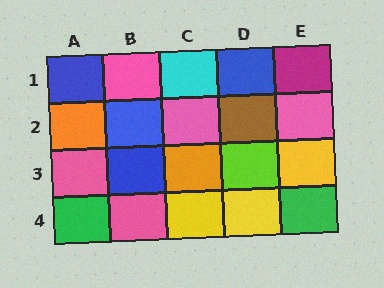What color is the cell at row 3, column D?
Lime.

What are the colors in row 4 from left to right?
Green, pink, yellow, yellow, green.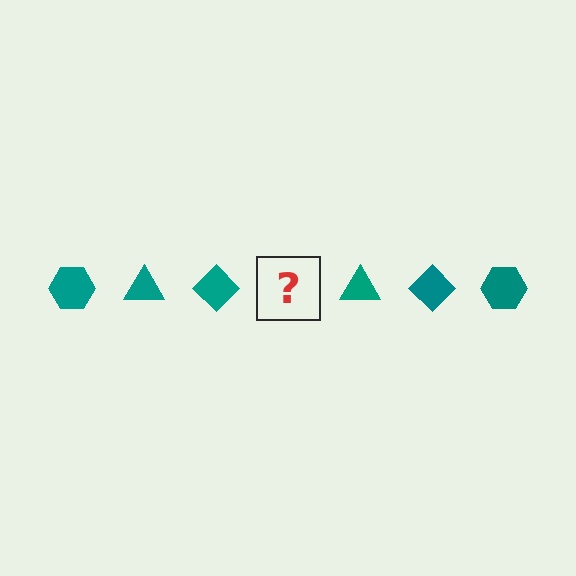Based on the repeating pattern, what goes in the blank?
The blank should be a teal hexagon.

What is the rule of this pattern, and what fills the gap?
The rule is that the pattern cycles through hexagon, triangle, diamond shapes in teal. The gap should be filled with a teal hexagon.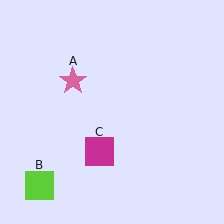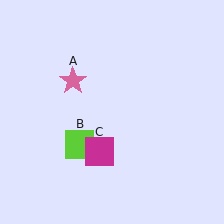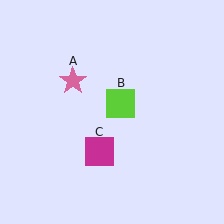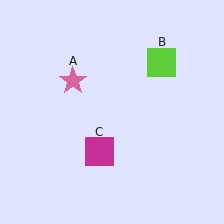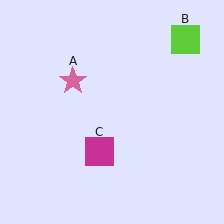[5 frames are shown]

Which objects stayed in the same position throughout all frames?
Pink star (object A) and magenta square (object C) remained stationary.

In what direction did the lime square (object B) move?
The lime square (object B) moved up and to the right.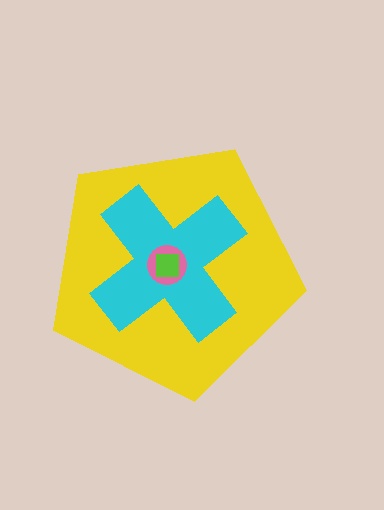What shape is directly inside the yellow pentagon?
The cyan cross.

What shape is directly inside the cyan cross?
The pink circle.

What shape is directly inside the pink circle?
The lime square.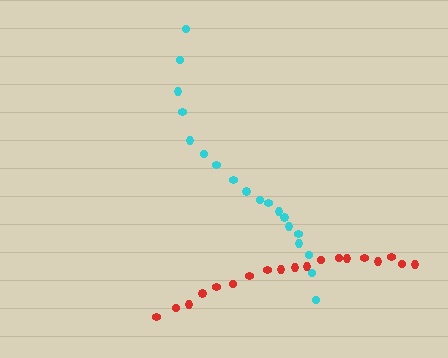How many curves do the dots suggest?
There are 2 distinct paths.